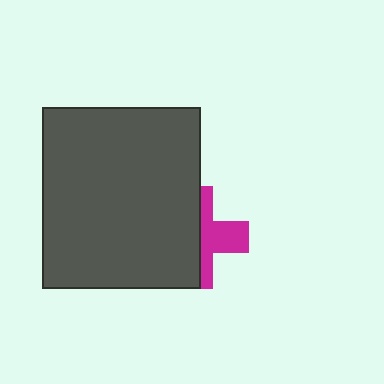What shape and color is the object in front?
The object in front is a dark gray rectangle.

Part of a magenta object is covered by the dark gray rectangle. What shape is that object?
It is a cross.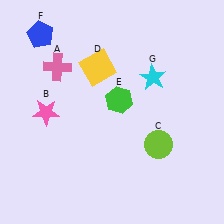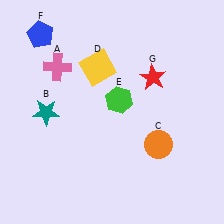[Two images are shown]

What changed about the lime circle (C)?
In Image 1, C is lime. In Image 2, it changed to orange.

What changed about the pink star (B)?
In Image 1, B is pink. In Image 2, it changed to teal.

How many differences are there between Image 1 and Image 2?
There are 3 differences between the two images.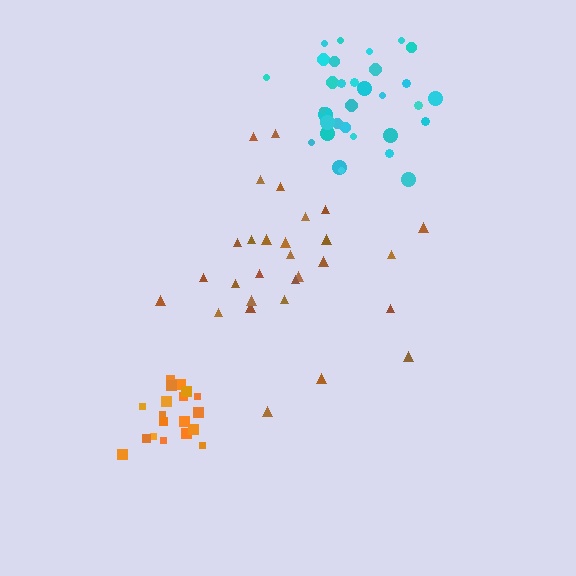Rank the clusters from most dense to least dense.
orange, cyan, brown.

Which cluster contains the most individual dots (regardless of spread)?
Cyan (33).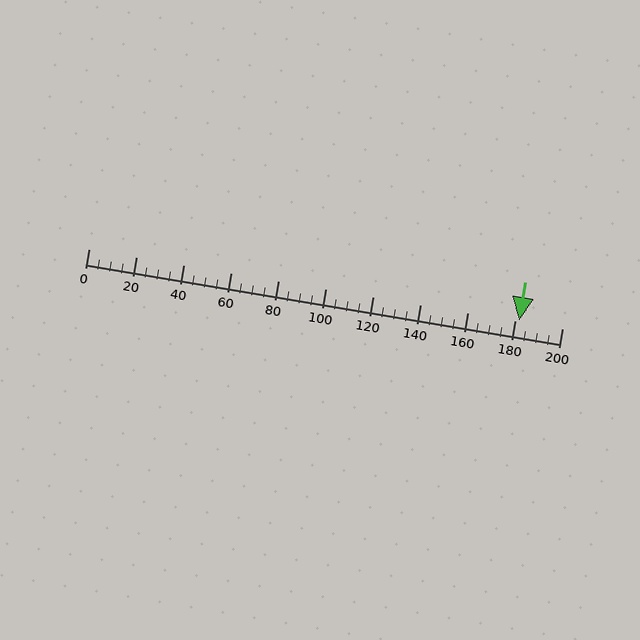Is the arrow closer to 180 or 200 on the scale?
The arrow is closer to 180.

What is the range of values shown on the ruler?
The ruler shows values from 0 to 200.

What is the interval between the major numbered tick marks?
The major tick marks are spaced 20 units apart.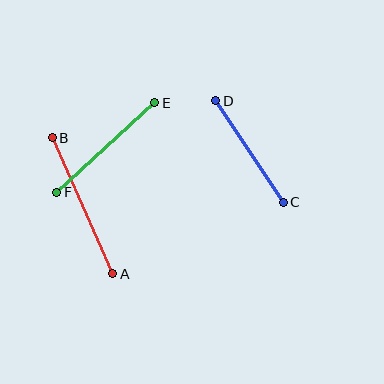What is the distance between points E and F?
The distance is approximately 133 pixels.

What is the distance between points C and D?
The distance is approximately 122 pixels.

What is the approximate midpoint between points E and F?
The midpoint is at approximately (106, 147) pixels.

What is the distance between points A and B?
The distance is approximately 149 pixels.